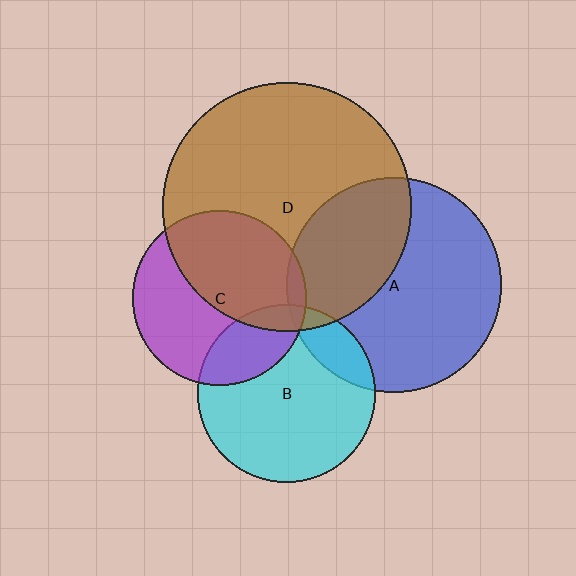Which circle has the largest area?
Circle D (brown).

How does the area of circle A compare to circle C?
Approximately 1.5 times.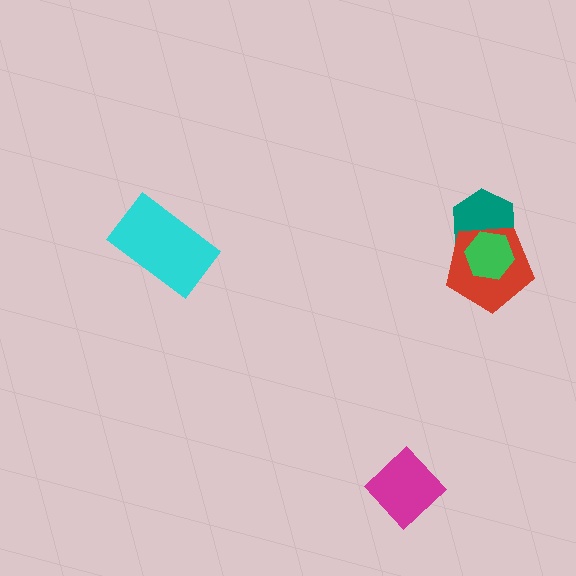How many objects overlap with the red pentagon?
2 objects overlap with the red pentagon.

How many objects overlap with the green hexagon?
2 objects overlap with the green hexagon.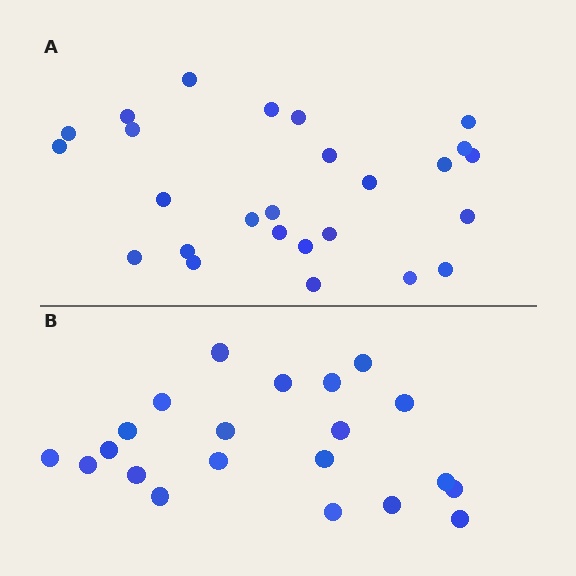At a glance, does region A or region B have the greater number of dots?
Region A (the top region) has more dots.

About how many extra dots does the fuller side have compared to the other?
Region A has about 5 more dots than region B.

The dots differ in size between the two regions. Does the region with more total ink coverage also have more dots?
No. Region B has more total ink coverage because its dots are larger, but region A actually contains more individual dots. Total area can be misleading — the number of items is what matters here.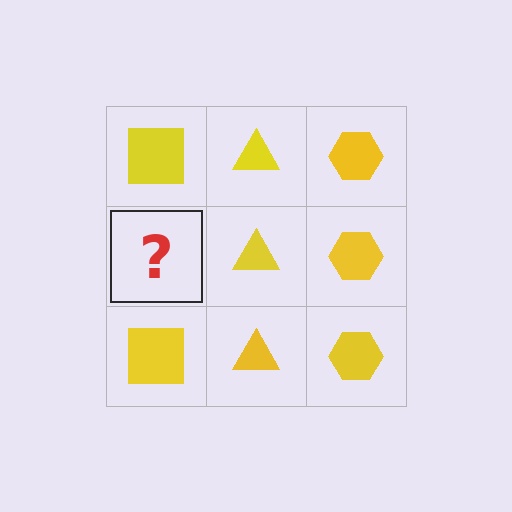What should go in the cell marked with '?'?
The missing cell should contain a yellow square.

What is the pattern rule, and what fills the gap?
The rule is that each column has a consistent shape. The gap should be filled with a yellow square.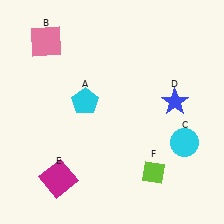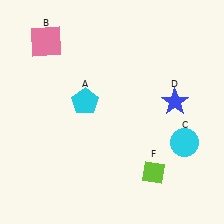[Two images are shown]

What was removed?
The magenta square (E) was removed in Image 2.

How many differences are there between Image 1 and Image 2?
There is 1 difference between the two images.